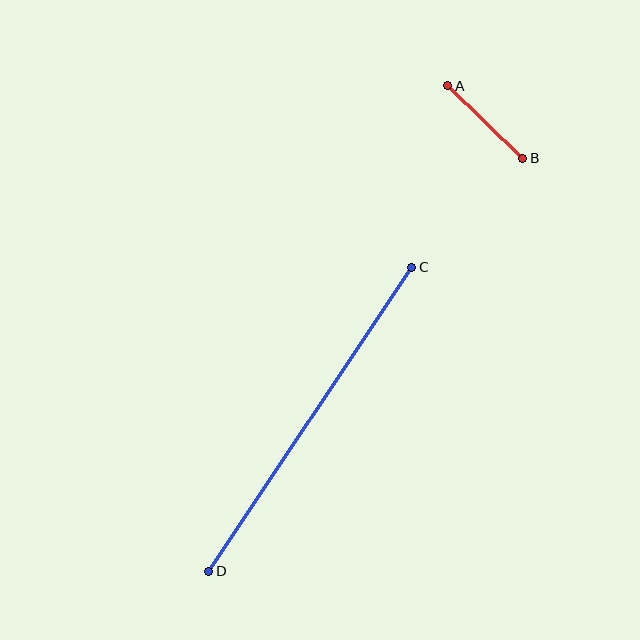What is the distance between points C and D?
The distance is approximately 365 pixels.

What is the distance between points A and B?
The distance is approximately 104 pixels.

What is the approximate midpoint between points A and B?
The midpoint is at approximately (485, 122) pixels.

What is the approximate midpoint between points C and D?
The midpoint is at approximately (310, 419) pixels.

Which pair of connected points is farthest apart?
Points C and D are farthest apart.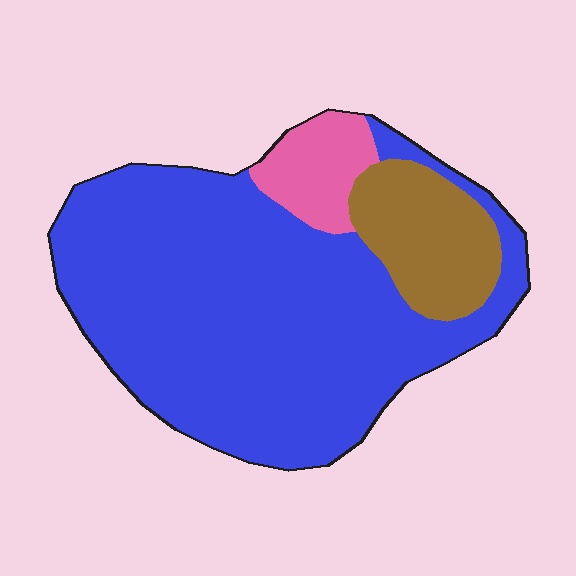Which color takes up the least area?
Pink, at roughly 10%.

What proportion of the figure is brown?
Brown covers 15% of the figure.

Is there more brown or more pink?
Brown.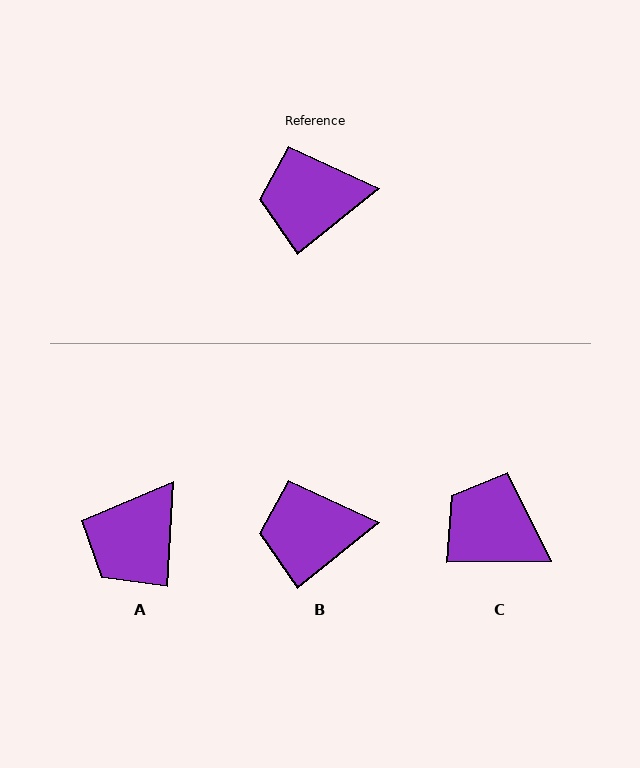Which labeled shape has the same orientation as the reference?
B.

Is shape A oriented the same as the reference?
No, it is off by about 48 degrees.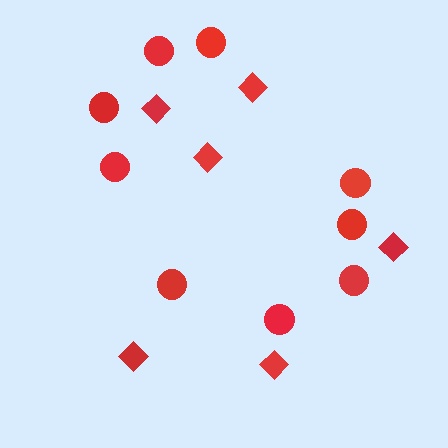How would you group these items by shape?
There are 2 groups: one group of circles (9) and one group of diamonds (6).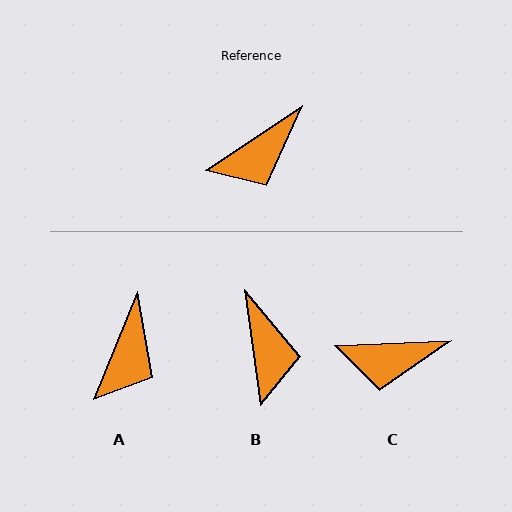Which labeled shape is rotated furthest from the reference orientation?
B, about 64 degrees away.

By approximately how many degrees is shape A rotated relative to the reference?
Approximately 35 degrees counter-clockwise.